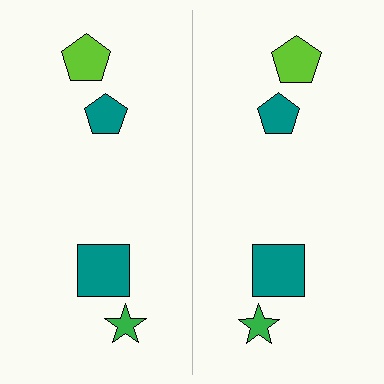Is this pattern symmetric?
Yes, this pattern has bilateral (reflection) symmetry.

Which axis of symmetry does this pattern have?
The pattern has a vertical axis of symmetry running through the center of the image.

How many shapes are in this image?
There are 8 shapes in this image.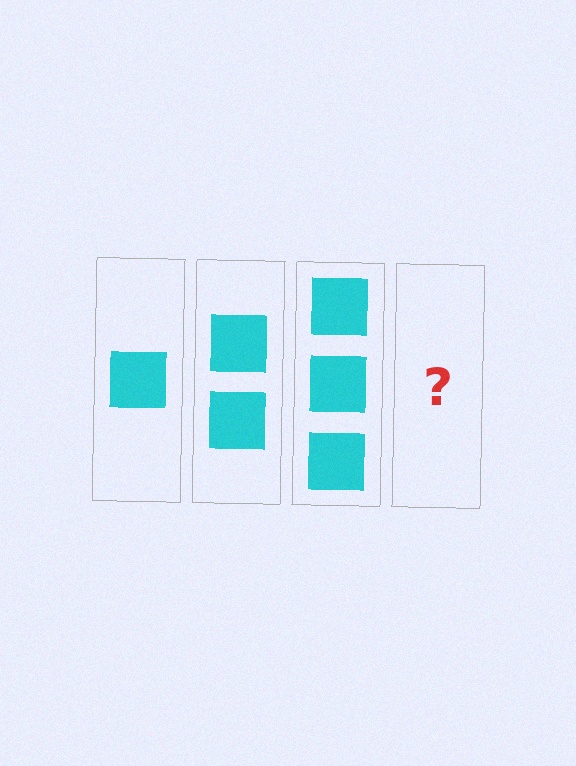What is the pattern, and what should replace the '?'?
The pattern is that each step adds one more square. The '?' should be 4 squares.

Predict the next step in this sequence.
The next step is 4 squares.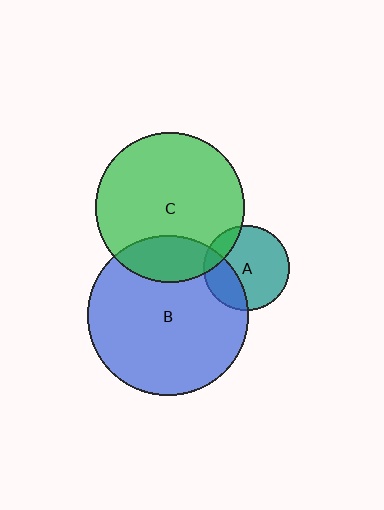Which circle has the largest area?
Circle B (blue).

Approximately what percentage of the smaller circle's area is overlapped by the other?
Approximately 30%.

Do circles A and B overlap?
Yes.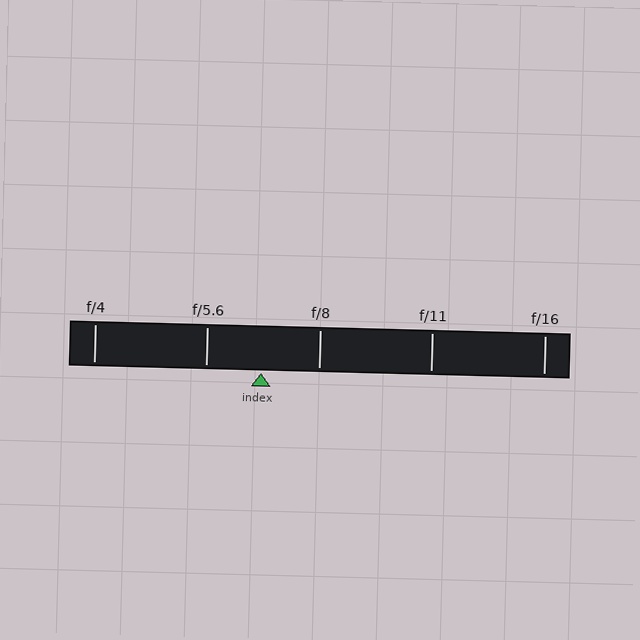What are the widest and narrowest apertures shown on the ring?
The widest aperture shown is f/4 and the narrowest is f/16.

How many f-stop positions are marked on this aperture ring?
There are 5 f-stop positions marked.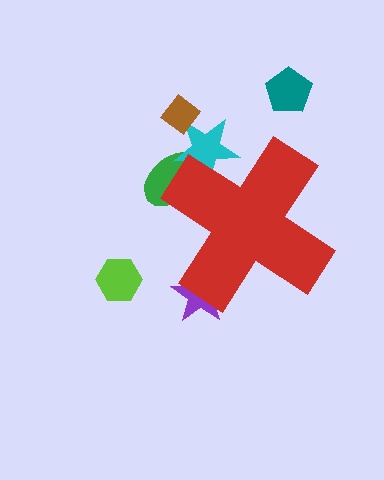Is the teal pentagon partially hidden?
No, the teal pentagon is fully visible.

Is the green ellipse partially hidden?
Yes, the green ellipse is partially hidden behind the red cross.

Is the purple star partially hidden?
Yes, the purple star is partially hidden behind the red cross.